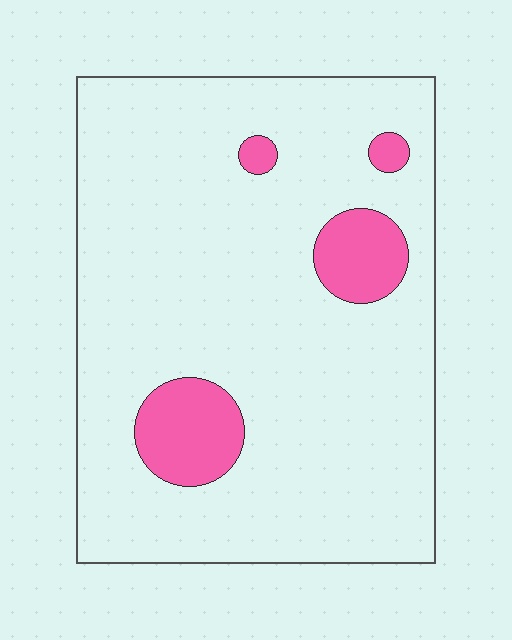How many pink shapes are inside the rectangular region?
4.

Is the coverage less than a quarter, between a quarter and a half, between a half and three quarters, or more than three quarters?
Less than a quarter.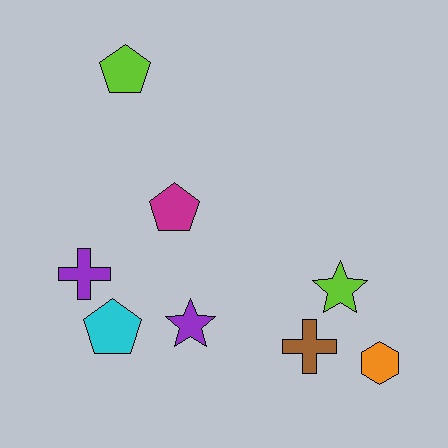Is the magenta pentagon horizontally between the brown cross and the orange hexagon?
No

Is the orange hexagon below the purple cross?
Yes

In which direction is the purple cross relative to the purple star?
The purple cross is to the left of the purple star.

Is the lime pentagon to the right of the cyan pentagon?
Yes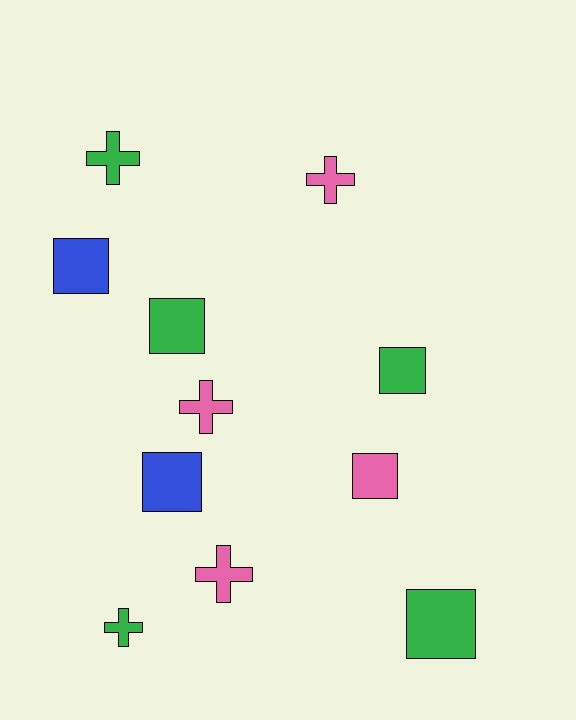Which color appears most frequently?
Green, with 5 objects.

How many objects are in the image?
There are 11 objects.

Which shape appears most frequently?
Square, with 6 objects.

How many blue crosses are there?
There are no blue crosses.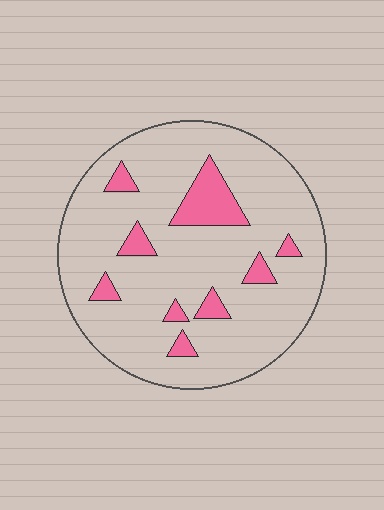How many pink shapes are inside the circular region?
9.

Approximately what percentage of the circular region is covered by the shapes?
Approximately 15%.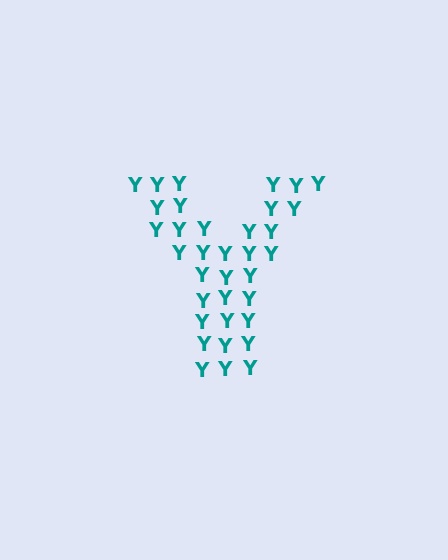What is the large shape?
The large shape is the letter Y.